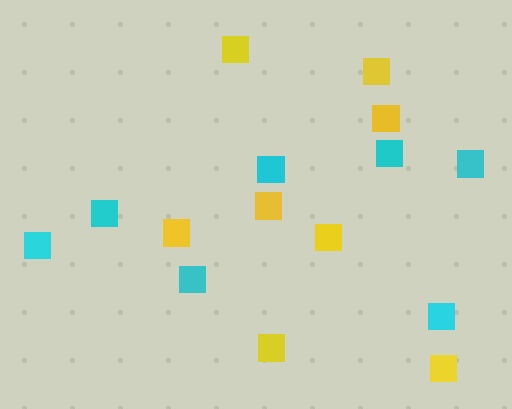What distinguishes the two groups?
There are 2 groups: one group of yellow squares (8) and one group of cyan squares (7).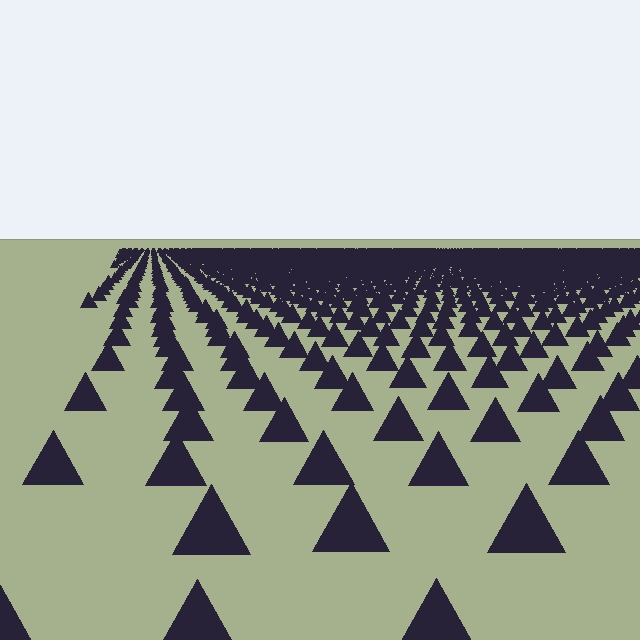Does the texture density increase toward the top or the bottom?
Density increases toward the top.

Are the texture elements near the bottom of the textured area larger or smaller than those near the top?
Larger. Near the bottom, elements are closer to the viewer and appear at a bigger on-screen size.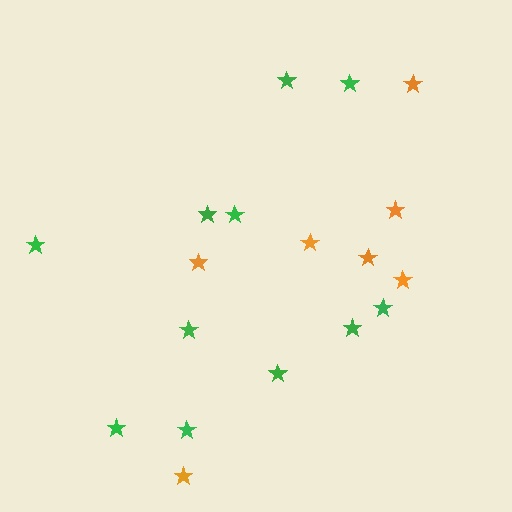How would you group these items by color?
There are 2 groups: one group of orange stars (7) and one group of green stars (11).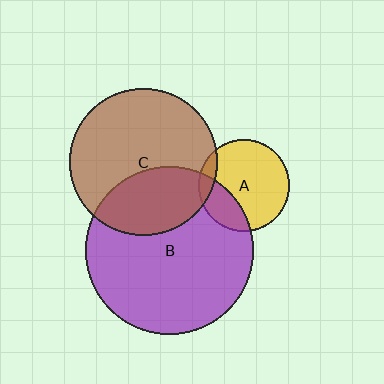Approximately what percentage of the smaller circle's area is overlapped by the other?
Approximately 10%.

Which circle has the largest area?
Circle B (purple).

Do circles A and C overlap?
Yes.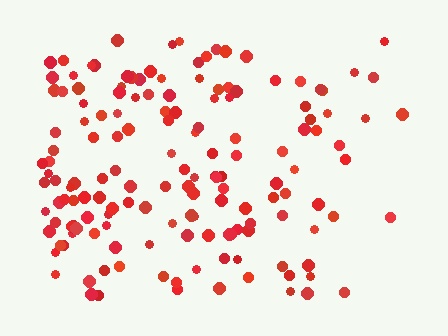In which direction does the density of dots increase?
From right to left, with the left side densest.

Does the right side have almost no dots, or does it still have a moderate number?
Still a moderate number, just noticeably fewer than the left.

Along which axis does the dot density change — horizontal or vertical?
Horizontal.